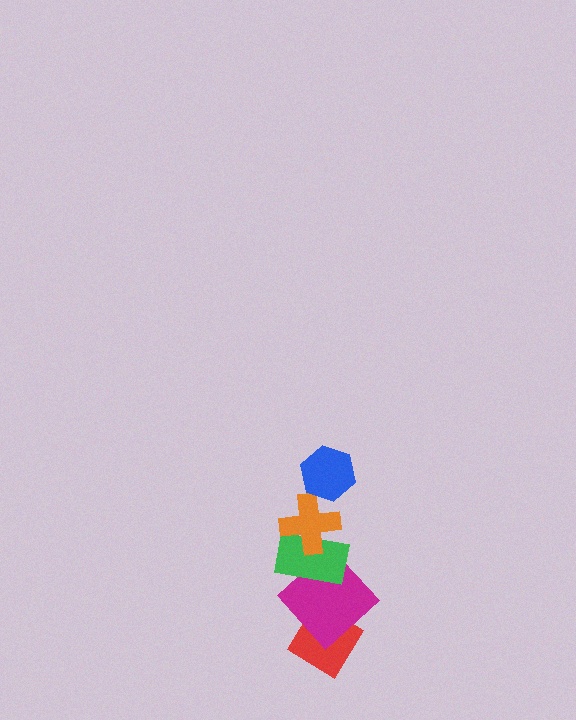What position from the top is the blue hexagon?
The blue hexagon is 1st from the top.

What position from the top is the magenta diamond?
The magenta diamond is 4th from the top.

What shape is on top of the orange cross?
The blue hexagon is on top of the orange cross.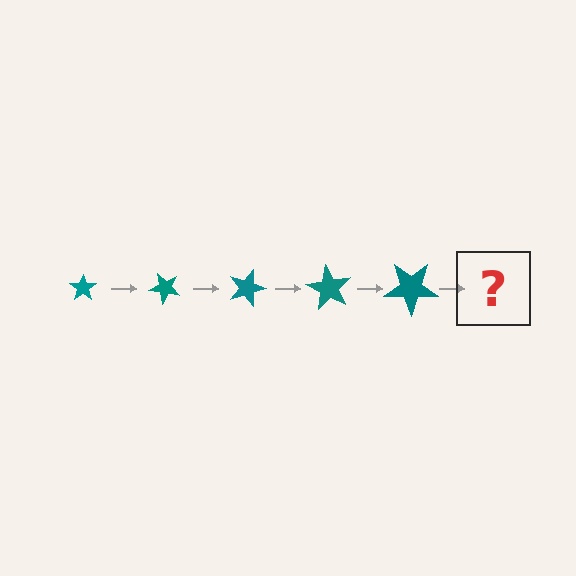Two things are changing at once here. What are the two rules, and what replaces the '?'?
The two rules are that the star grows larger each step and it rotates 45 degrees each step. The '?' should be a star, larger than the previous one and rotated 225 degrees from the start.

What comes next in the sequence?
The next element should be a star, larger than the previous one and rotated 225 degrees from the start.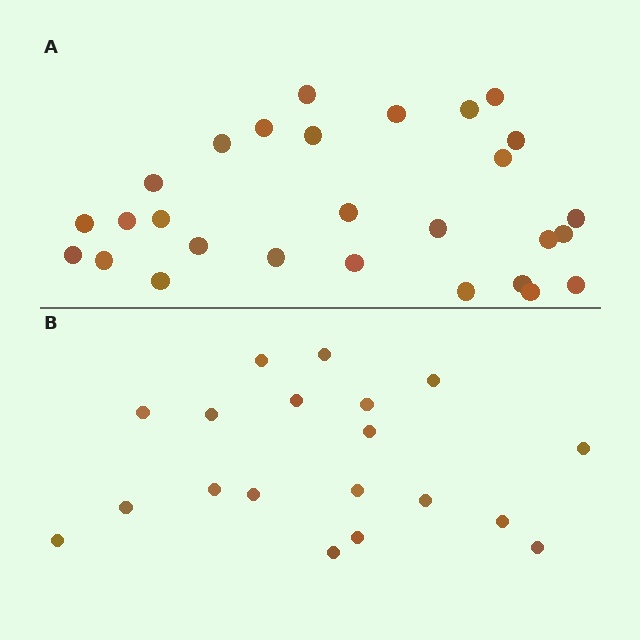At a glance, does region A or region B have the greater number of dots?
Region A (the top region) has more dots.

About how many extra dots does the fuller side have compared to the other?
Region A has roughly 8 or so more dots than region B.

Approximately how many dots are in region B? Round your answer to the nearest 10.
About 20 dots. (The exact count is 19, which rounds to 20.)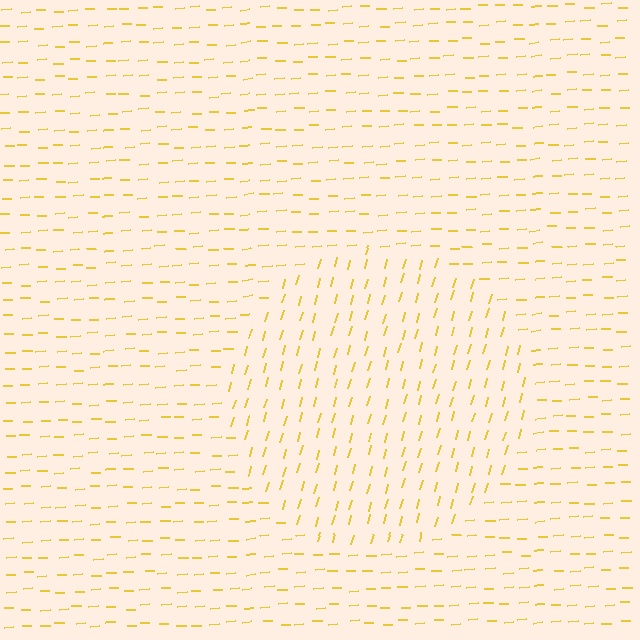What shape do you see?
I see a circle.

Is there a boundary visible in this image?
Yes, there is a texture boundary formed by a change in line orientation.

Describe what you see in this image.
The image is filled with small yellow line segments. A circle region in the image has lines oriented differently from the surrounding lines, creating a visible texture boundary.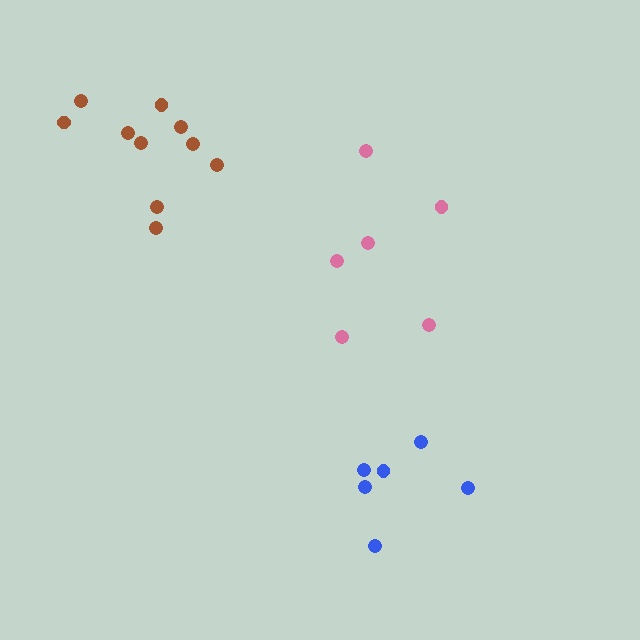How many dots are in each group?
Group 1: 6 dots, Group 2: 10 dots, Group 3: 6 dots (22 total).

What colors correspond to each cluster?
The clusters are colored: pink, brown, blue.